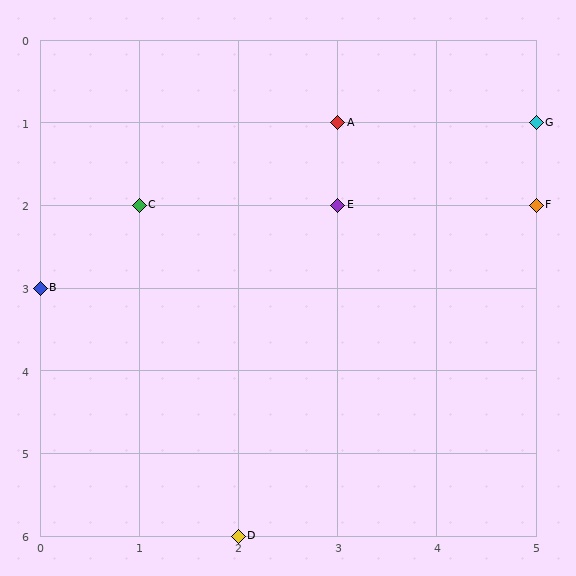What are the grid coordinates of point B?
Point B is at grid coordinates (0, 3).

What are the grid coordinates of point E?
Point E is at grid coordinates (3, 2).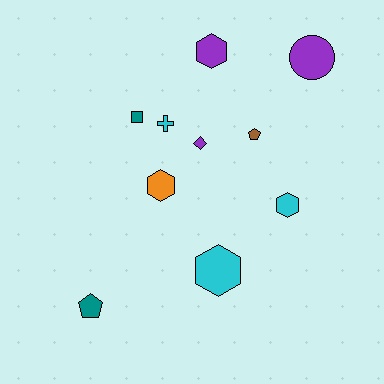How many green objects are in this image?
There are no green objects.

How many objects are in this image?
There are 10 objects.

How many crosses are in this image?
There is 1 cross.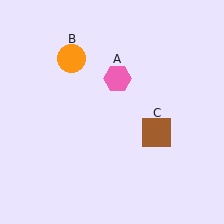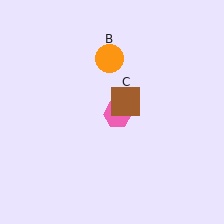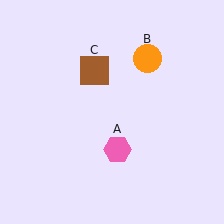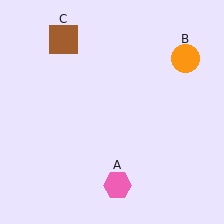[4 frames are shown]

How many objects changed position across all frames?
3 objects changed position: pink hexagon (object A), orange circle (object B), brown square (object C).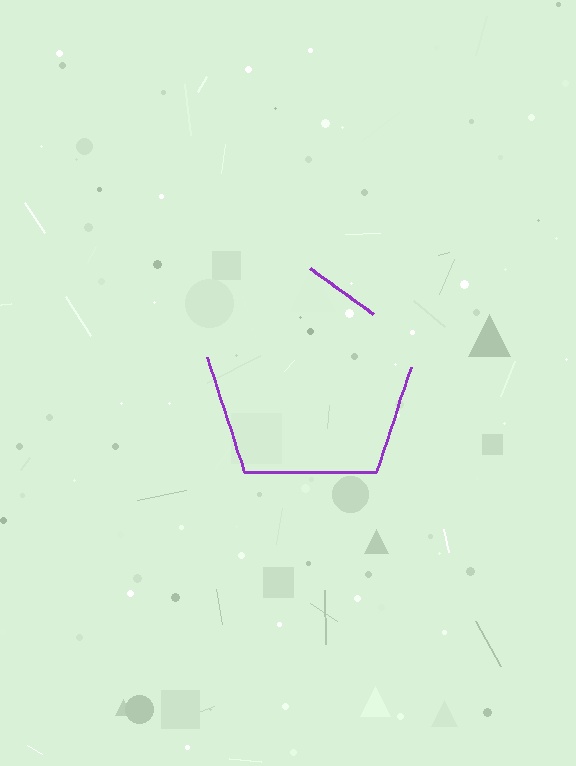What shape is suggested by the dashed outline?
The dashed outline suggests a pentagon.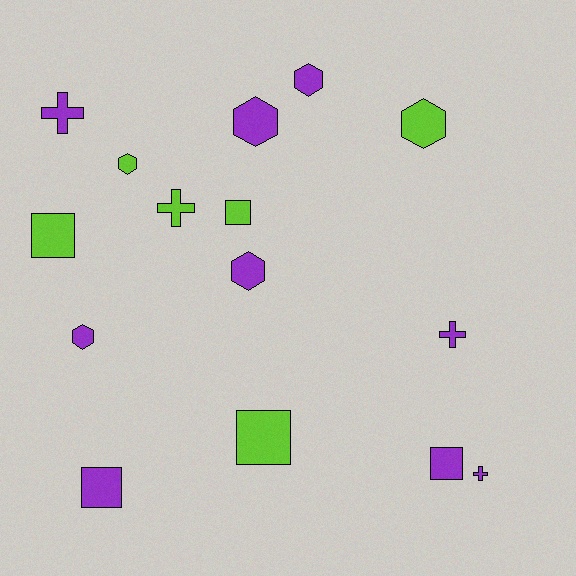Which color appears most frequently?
Purple, with 9 objects.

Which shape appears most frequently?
Hexagon, with 6 objects.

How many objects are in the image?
There are 15 objects.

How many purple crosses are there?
There are 3 purple crosses.